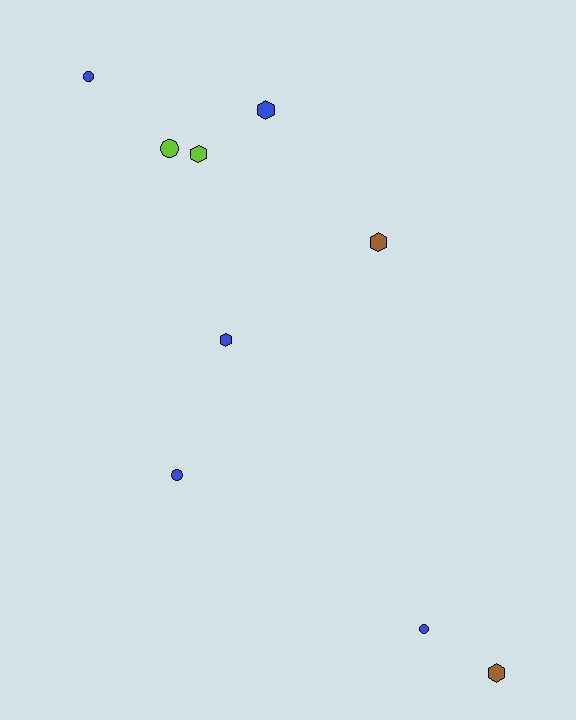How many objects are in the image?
There are 9 objects.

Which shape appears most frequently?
Hexagon, with 5 objects.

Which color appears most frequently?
Blue, with 5 objects.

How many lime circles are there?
There is 1 lime circle.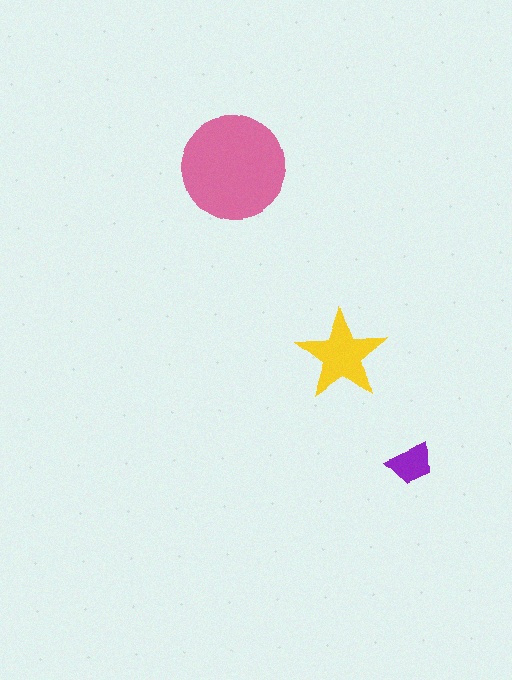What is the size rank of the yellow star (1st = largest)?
2nd.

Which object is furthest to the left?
The pink circle is leftmost.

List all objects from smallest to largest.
The purple trapezoid, the yellow star, the pink circle.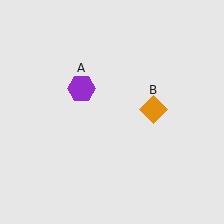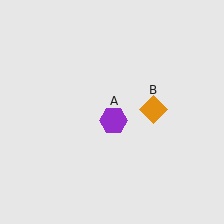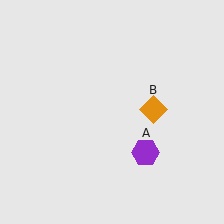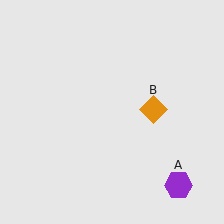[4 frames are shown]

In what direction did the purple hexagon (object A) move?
The purple hexagon (object A) moved down and to the right.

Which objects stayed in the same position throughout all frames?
Orange diamond (object B) remained stationary.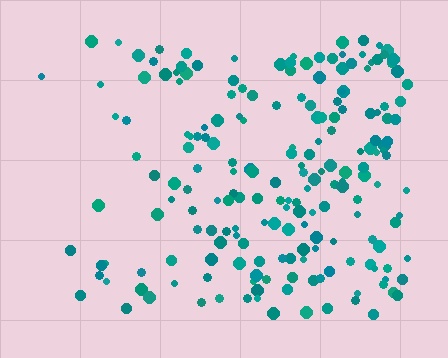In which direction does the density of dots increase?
From left to right, with the right side densest.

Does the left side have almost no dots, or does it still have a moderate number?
Still a moderate number, just noticeably fewer than the right.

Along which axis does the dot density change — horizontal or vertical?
Horizontal.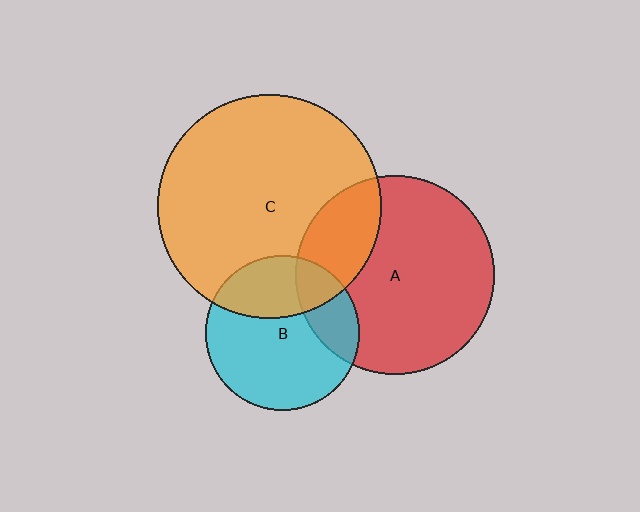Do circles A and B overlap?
Yes.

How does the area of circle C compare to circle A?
Approximately 1.3 times.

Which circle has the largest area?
Circle C (orange).